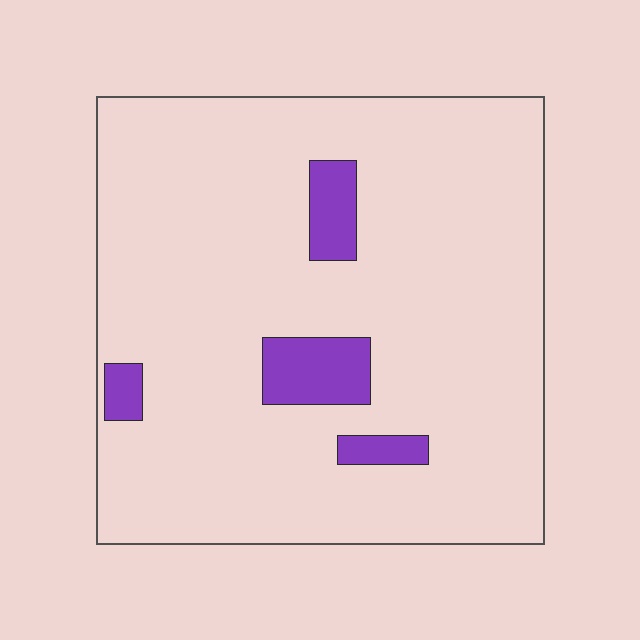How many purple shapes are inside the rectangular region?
4.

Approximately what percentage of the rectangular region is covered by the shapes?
Approximately 10%.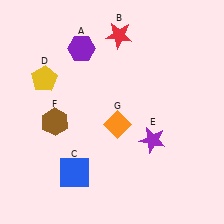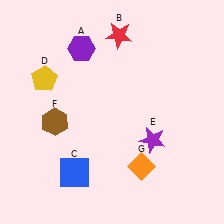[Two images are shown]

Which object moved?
The orange diamond (G) moved down.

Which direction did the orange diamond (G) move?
The orange diamond (G) moved down.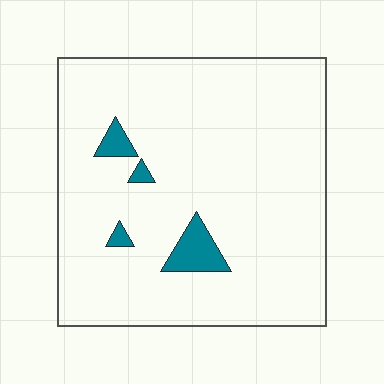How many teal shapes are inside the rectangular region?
4.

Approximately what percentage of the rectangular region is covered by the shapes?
Approximately 5%.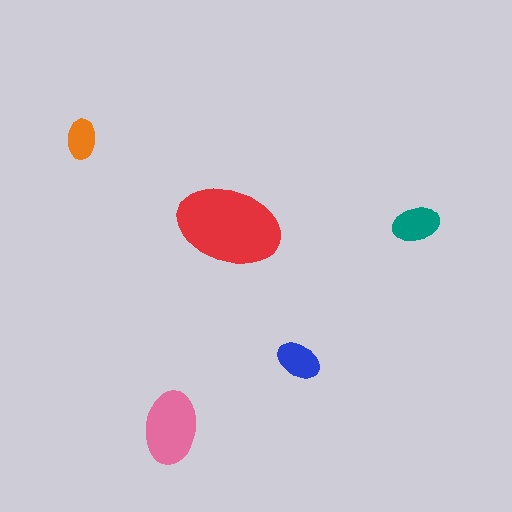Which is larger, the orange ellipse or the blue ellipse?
The blue one.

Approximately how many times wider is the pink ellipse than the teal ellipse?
About 1.5 times wider.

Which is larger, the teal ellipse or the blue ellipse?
The teal one.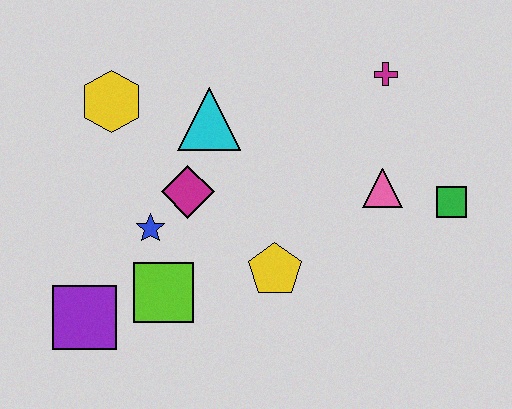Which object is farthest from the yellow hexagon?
The green square is farthest from the yellow hexagon.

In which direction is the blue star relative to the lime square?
The blue star is above the lime square.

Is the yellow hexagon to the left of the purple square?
No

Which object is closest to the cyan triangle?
The magenta diamond is closest to the cyan triangle.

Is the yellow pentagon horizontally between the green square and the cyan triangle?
Yes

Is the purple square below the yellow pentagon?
Yes